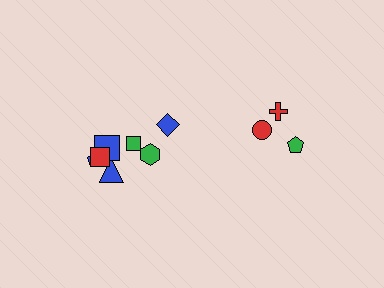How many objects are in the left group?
There are 7 objects.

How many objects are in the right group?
There are 3 objects.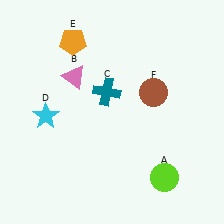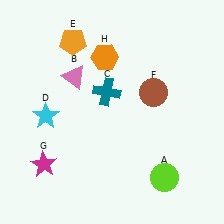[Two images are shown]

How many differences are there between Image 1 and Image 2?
There are 2 differences between the two images.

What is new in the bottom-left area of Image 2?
A magenta star (G) was added in the bottom-left area of Image 2.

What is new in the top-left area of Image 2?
An orange hexagon (H) was added in the top-left area of Image 2.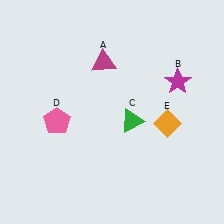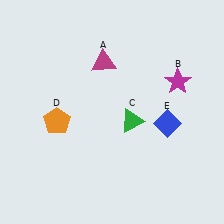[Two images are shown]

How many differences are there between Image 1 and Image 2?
There are 2 differences between the two images.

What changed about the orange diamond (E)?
In Image 1, E is orange. In Image 2, it changed to blue.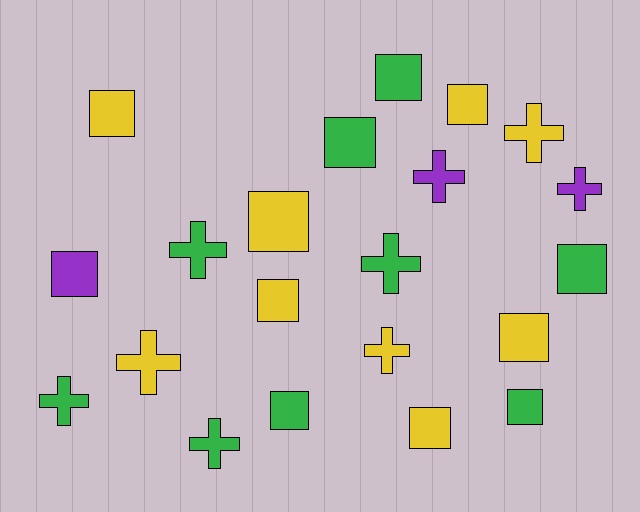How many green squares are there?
There are 5 green squares.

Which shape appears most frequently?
Square, with 12 objects.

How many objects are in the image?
There are 21 objects.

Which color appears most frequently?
Green, with 9 objects.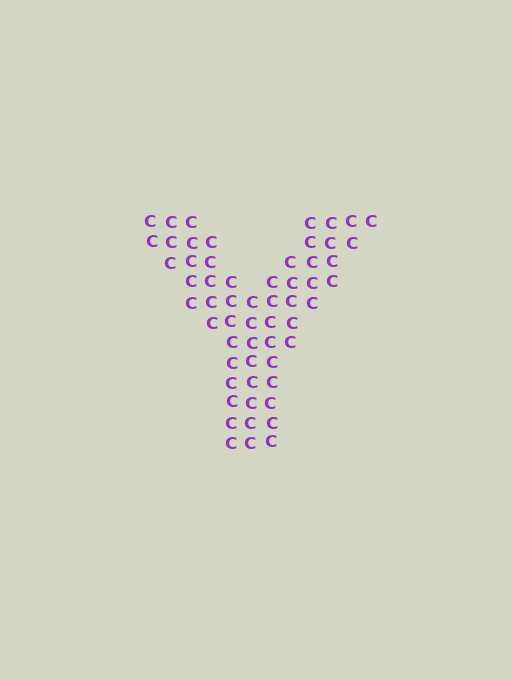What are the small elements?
The small elements are letter C's.